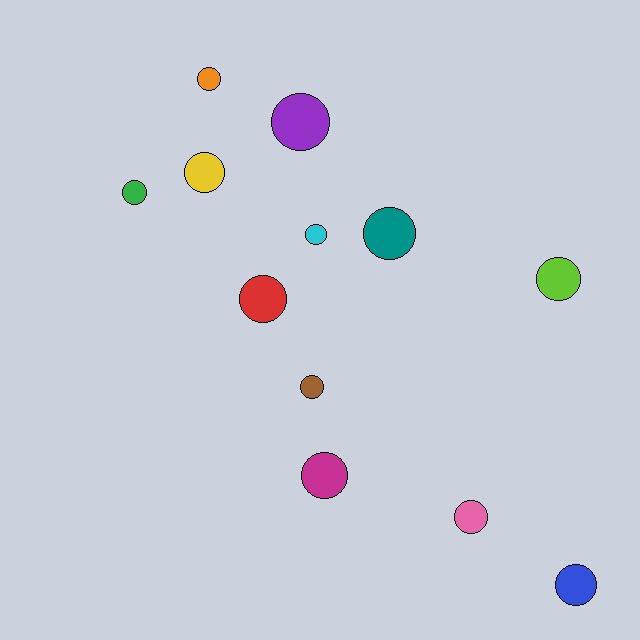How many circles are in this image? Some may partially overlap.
There are 12 circles.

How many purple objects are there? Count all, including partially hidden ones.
There is 1 purple object.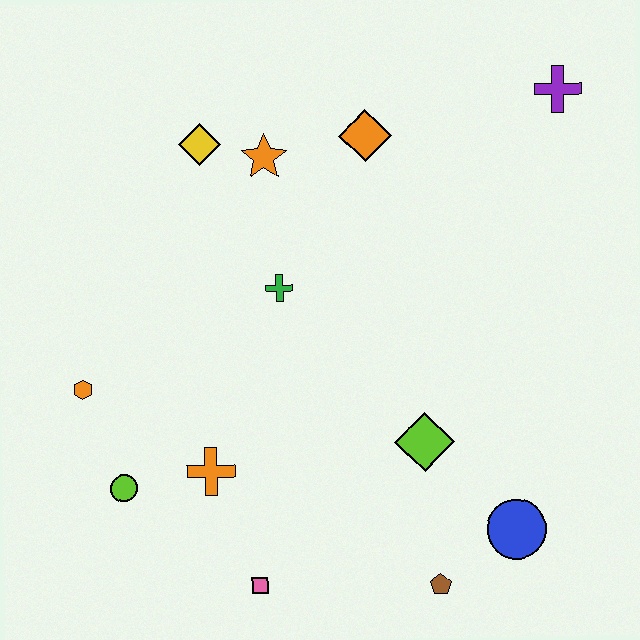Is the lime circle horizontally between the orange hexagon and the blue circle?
Yes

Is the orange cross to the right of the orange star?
No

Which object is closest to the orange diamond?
The orange star is closest to the orange diamond.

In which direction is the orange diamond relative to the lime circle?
The orange diamond is above the lime circle.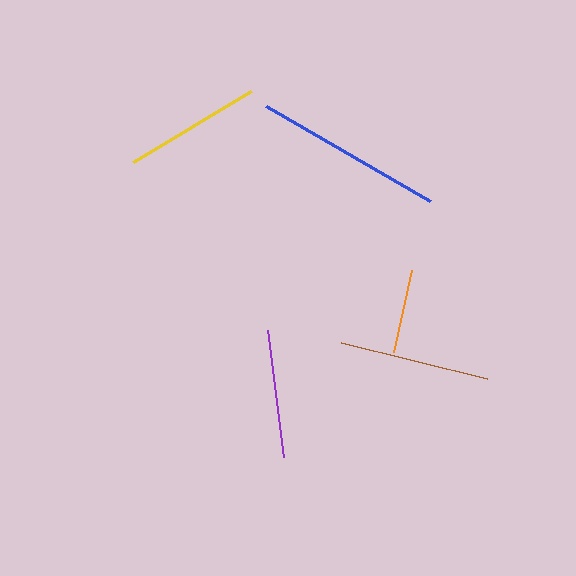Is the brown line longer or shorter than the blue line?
The blue line is longer than the brown line.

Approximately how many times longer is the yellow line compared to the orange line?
The yellow line is approximately 1.6 times the length of the orange line.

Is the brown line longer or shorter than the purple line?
The brown line is longer than the purple line.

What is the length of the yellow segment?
The yellow segment is approximately 138 pixels long.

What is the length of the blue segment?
The blue segment is approximately 190 pixels long.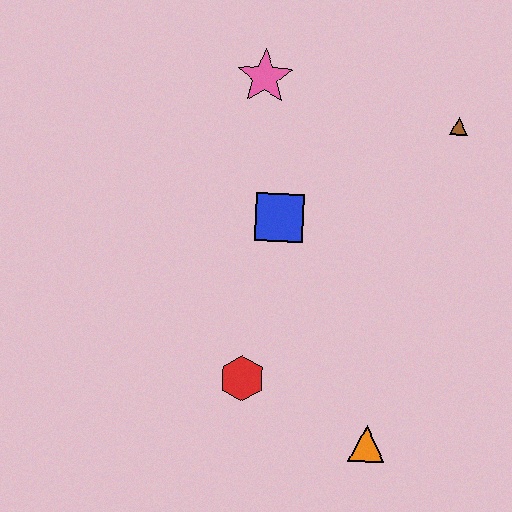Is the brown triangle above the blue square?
Yes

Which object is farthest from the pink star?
The orange triangle is farthest from the pink star.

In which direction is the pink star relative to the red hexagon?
The pink star is above the red hexagon.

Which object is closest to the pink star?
The blue square is closest to the pink star.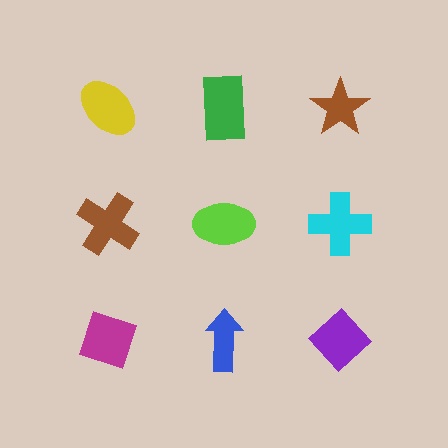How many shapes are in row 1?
3 shapes.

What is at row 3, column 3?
A purple diamond.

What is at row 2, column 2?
A lime ellipse.